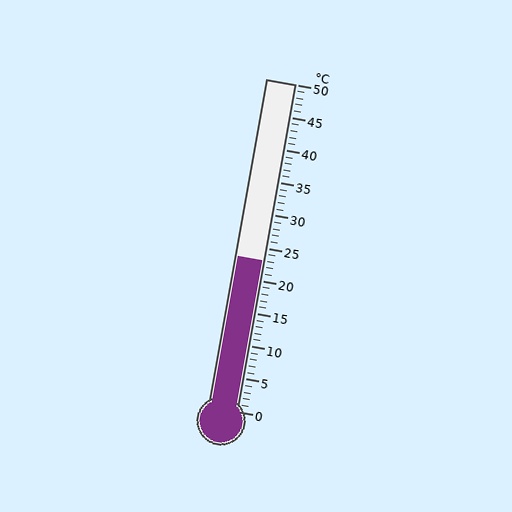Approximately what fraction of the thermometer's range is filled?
The thermometer is filled to approximately 45% of its range.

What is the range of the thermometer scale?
The thermometer scale ranges from 0°C to 50°C.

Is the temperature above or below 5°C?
The temperature is above 5°C.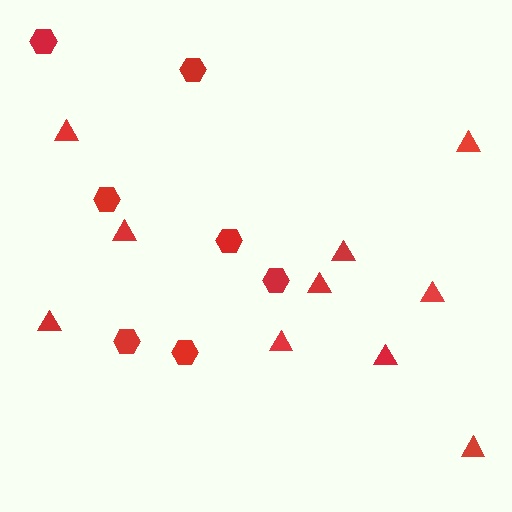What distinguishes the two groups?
There are 2 groups: one group of hexagons (7) and one group of triangles (10).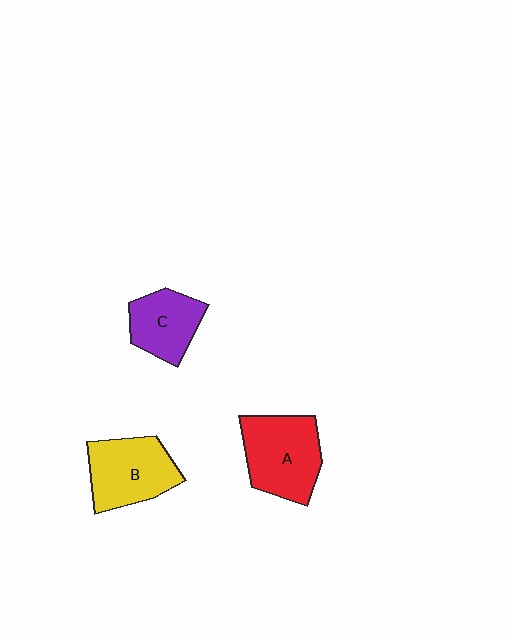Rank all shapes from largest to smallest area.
From largest to smallest: A (red), B (yellow), C (purple).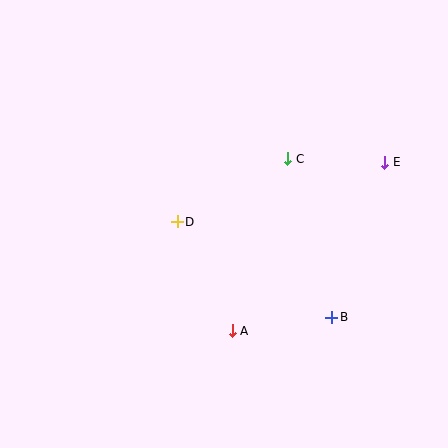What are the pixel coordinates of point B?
Point B is at (332, 317).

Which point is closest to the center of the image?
Point D at (177, 222) is closest to the center.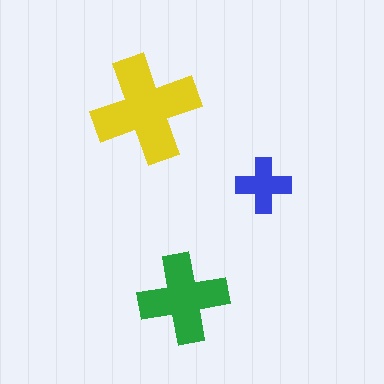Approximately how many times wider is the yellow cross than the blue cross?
About 2 times wider.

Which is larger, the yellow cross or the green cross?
The yellow one.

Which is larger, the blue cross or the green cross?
The green one.